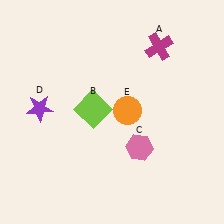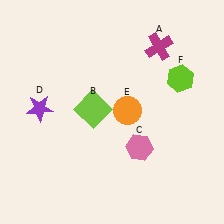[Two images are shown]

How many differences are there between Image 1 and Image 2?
There is 1 difference between the two images.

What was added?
A lime hexagon (F) was added in Image 2.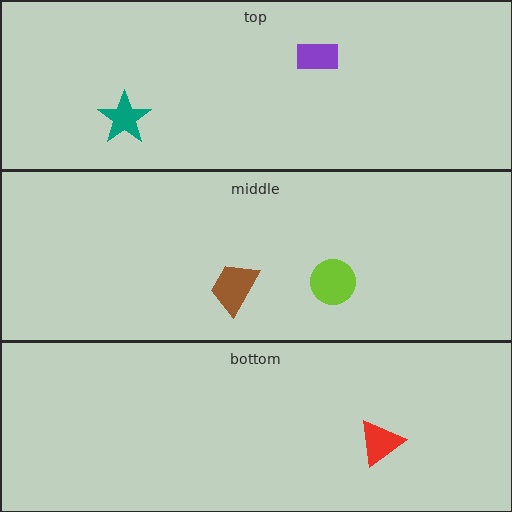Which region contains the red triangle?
The bottom region.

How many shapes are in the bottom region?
1.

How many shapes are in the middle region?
2.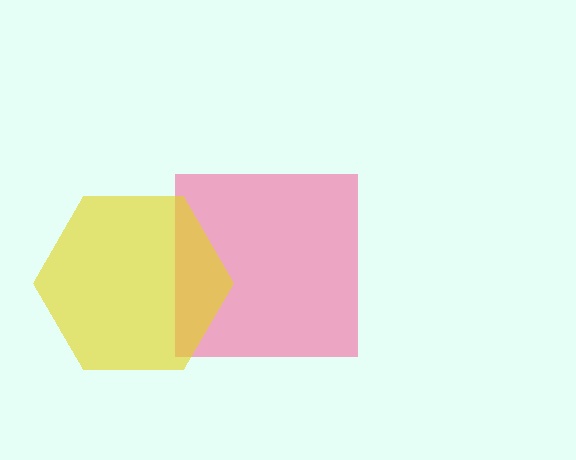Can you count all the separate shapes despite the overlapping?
Yes, there are 2 separate shapes.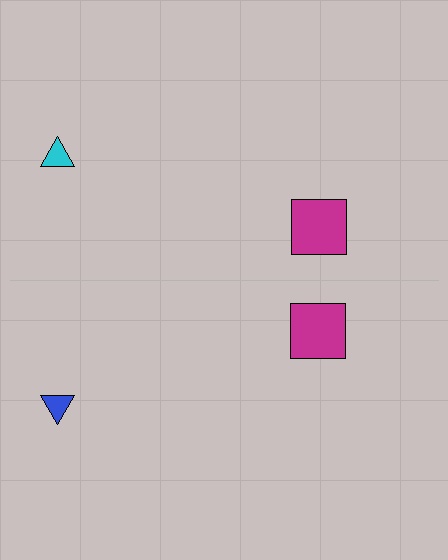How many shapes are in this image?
There are 4 shapes in this image.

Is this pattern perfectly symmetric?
No, the pattern is not perfectly symmetric. The blue triangle on the bottom side breaks the symmetry — its mirror counterpart is cyan.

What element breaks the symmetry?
The blue triangle on the bottom side breaks the symmetry — its mirror counterpart is cyan.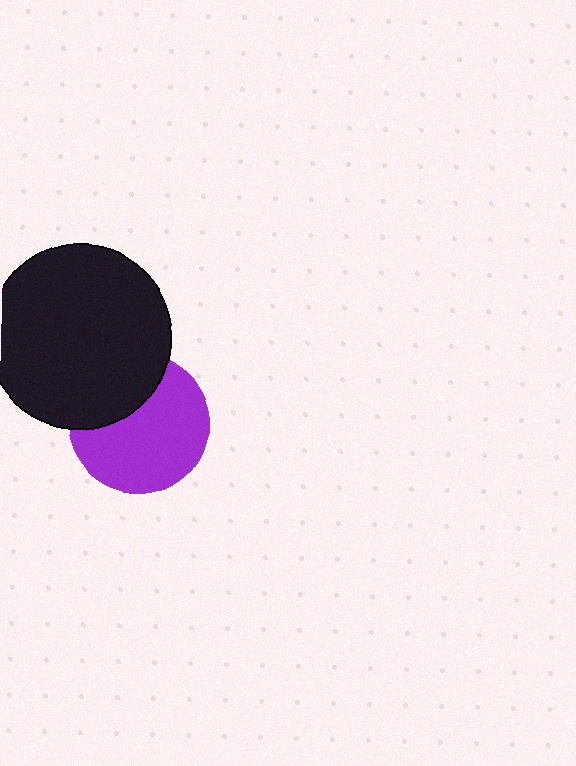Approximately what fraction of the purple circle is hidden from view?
Roughly 32% of the purple circle is hidden behind the black circle.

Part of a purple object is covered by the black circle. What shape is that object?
It is a circle.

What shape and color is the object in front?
The object in front is a black circle.